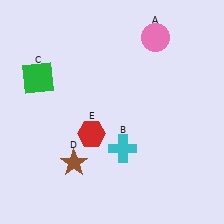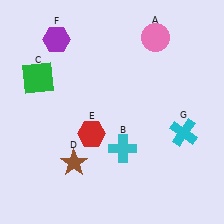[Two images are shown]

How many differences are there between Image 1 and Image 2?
There are 2 differences between the two images.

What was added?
A purple hexagon (F), a cyan cross (G) were added in Image 2.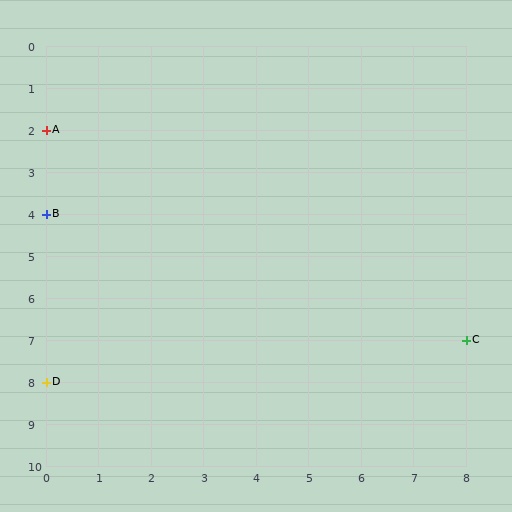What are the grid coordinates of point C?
Point C is at grid coordinates (8, 7).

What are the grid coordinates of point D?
Point D is at grid coordinates (0, 8).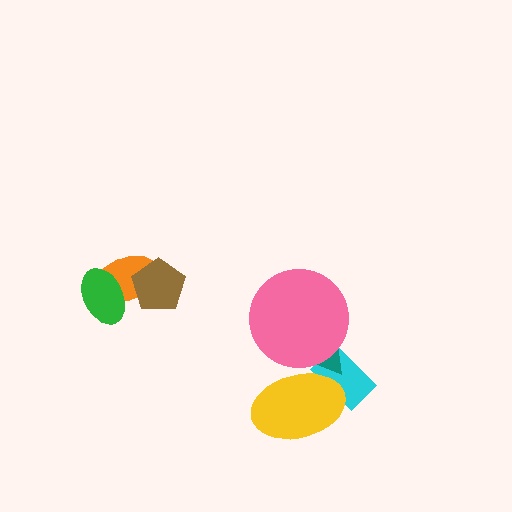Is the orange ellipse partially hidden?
Yes, it is partially covered by another shape.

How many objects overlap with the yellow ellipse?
2 objects overlap with the yellow ellipse.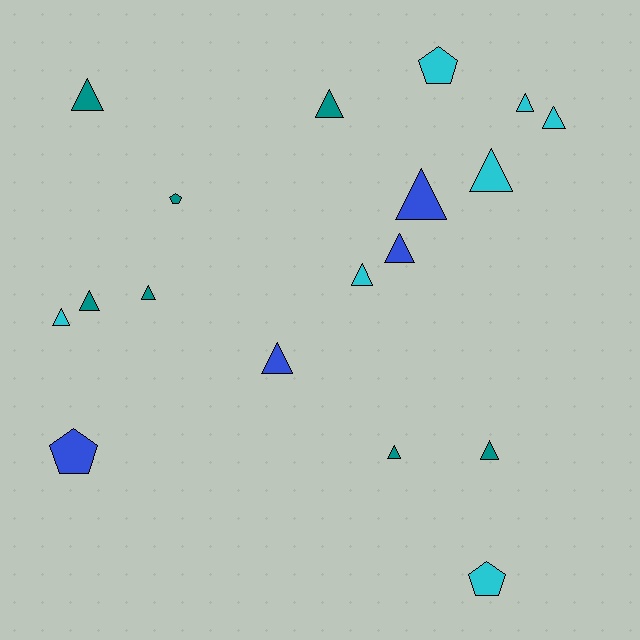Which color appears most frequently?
Teal, with 7 objects.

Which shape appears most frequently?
Triangle, with 14 objects.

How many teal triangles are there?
There are 6 teal triangles.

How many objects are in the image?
There are 18 objects.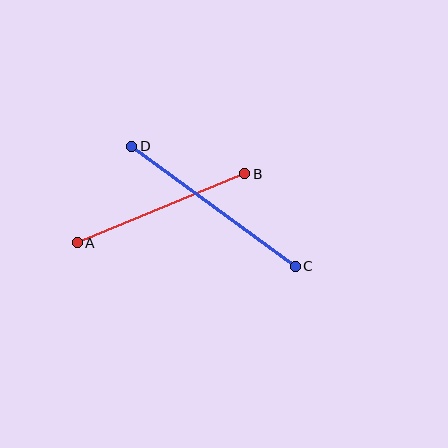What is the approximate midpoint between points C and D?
The midpoint is at approximately (213, 206) pixels.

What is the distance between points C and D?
The distance is approximately 203 pixels.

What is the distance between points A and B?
The distance is approximately 181 pixels.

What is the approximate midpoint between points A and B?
The midpoint is at approximately (161, 208) pixels.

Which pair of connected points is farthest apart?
Points C and D are farthest apart.